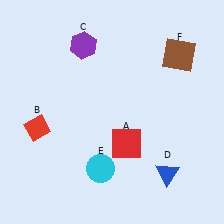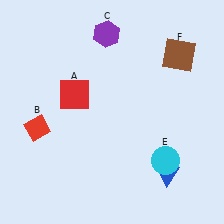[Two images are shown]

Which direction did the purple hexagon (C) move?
The purple hexagon (C) moved right.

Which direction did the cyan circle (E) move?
The cyan circle (E) moved right.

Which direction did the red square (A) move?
The red square (A) moved left.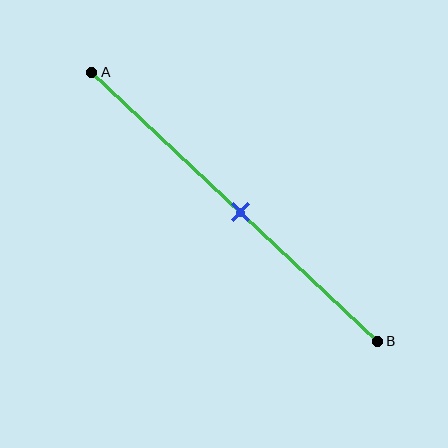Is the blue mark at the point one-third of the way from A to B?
No, the mark is at about 50% from A, not at the 33% one-third point.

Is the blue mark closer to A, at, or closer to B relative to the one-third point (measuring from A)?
The blue mark is closer to point B than the one-third point of segment AB.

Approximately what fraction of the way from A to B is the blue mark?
The blue mark is approximately 50% of the way from A to B.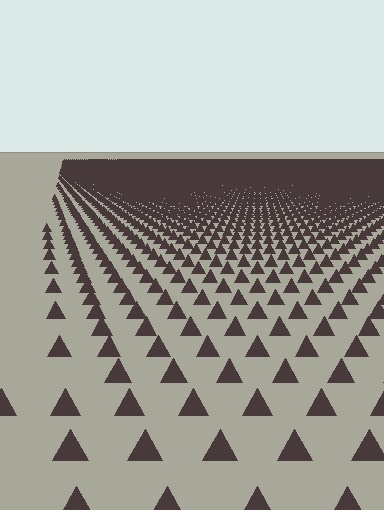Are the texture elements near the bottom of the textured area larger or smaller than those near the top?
Larger. Near the bottom, elements are closer to the viewer and appear at a bigger on-screen size.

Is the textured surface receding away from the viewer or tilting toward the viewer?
The surface is receding away from the viewer. Texture elements get smaller and denser toward the top.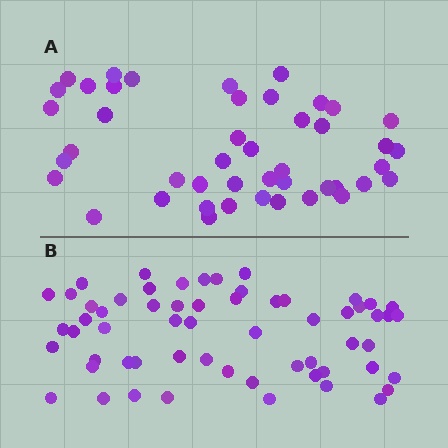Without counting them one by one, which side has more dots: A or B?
Region B (the bottom region) has more dots.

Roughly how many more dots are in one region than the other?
Region B has approximately 15 more dots than region A.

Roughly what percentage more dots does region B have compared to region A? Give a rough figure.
About 35% more.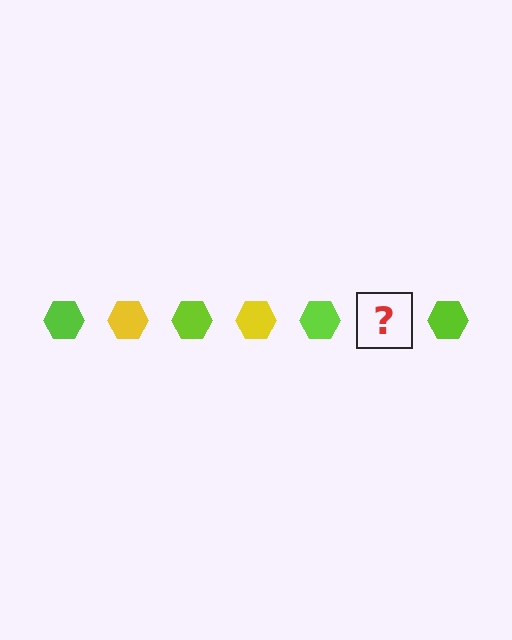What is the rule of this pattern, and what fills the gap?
The rule is that the pattern cycles through lime, yellow hexagons. The gap should be filled with a yellow hexagon.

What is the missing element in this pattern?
The missing element is a yellow hexagon.